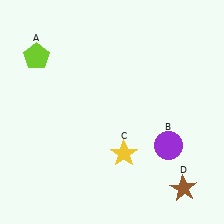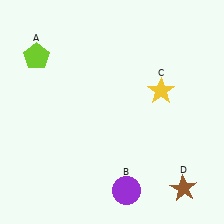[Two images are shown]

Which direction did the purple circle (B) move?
The purple circle (B) moved down.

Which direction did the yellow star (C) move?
The yellow star (C) moved up.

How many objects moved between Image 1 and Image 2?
2 objects moved between the two images.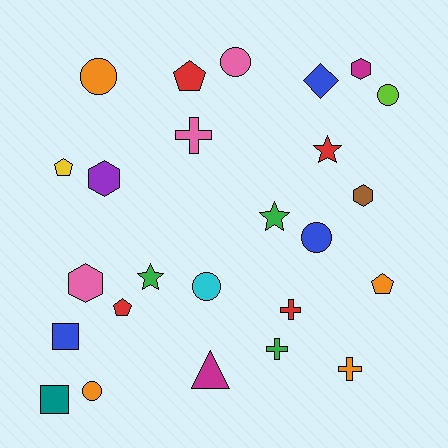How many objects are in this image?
There are 25 objects.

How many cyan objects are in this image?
There is 1 cyan object.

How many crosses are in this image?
There are 4 crosses.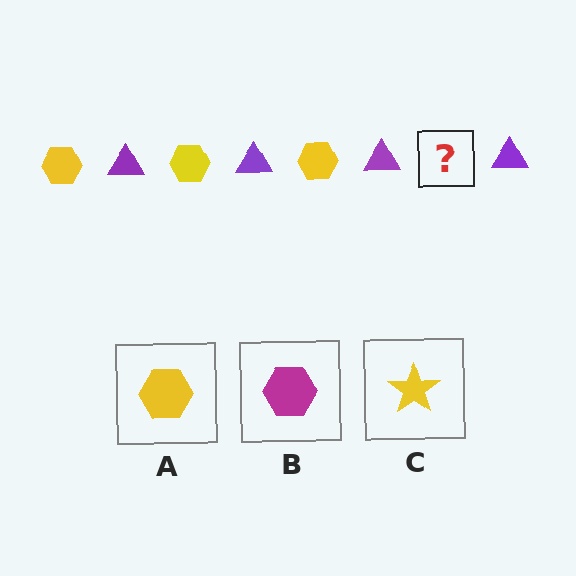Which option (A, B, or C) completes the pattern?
A.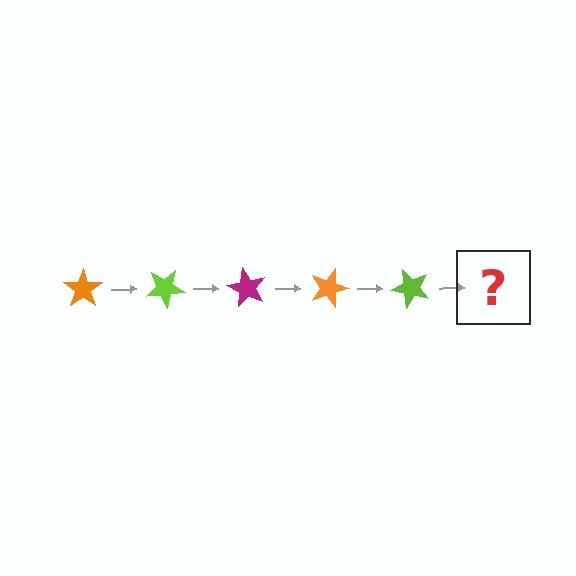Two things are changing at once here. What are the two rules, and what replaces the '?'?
The two rules are that it rotates 30 degrees each step and the color cycles through orange, lime, and magenta. The '?' should be a magenta star, rotated 150 degrees from the start.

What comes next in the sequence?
The next element should be a magenta star, rotated 150 degrees from the start.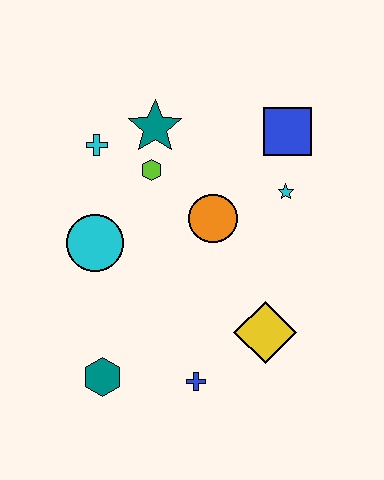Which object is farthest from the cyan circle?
The blue square is farthest from the cyan circle.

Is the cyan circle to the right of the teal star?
No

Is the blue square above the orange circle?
Yes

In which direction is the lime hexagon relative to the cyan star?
The lime hexagon is to the left of the cyan star.